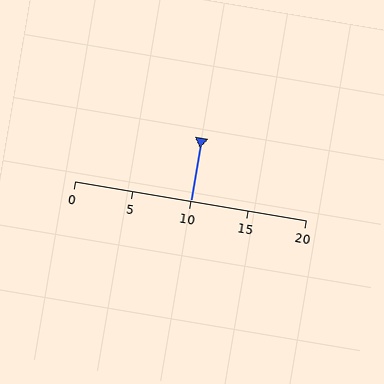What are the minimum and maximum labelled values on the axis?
The axis runs from 0 to 20.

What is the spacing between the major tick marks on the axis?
The major ticks are spaced 5 apart.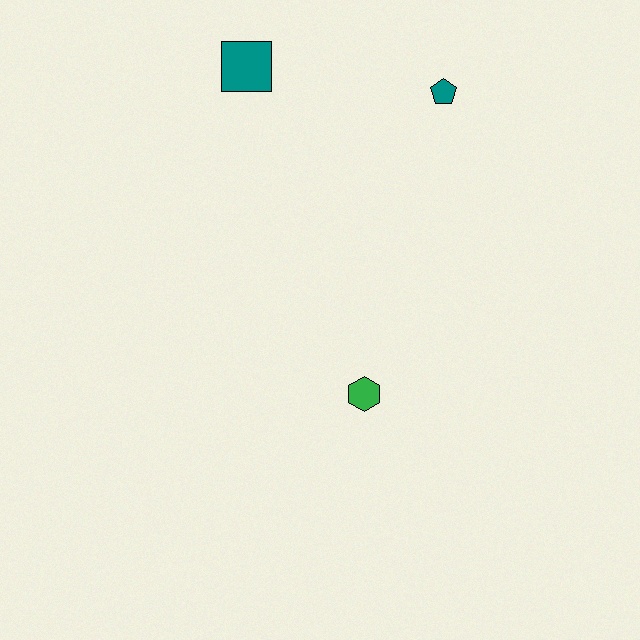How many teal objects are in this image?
There are 2 teal objects.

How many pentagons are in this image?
There is 1 pentagon.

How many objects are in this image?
There are 3 objects.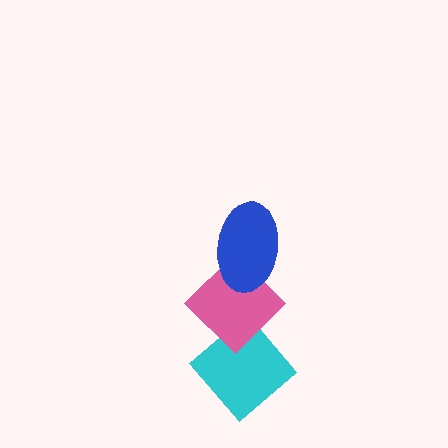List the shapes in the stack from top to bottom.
From top to bottom: the blue ellipse, the pink diamond, the cyan diamond.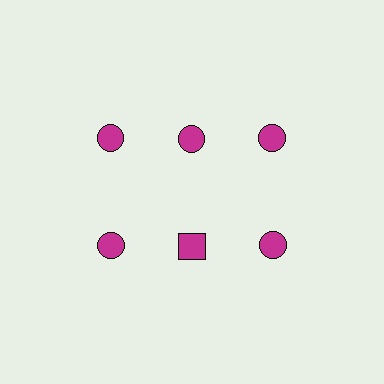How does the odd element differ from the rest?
It has a different shape: square instead of circle.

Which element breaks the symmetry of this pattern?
The magenta square in the second row, second from left column breaks the symmetry. All other shapes are magenta circles.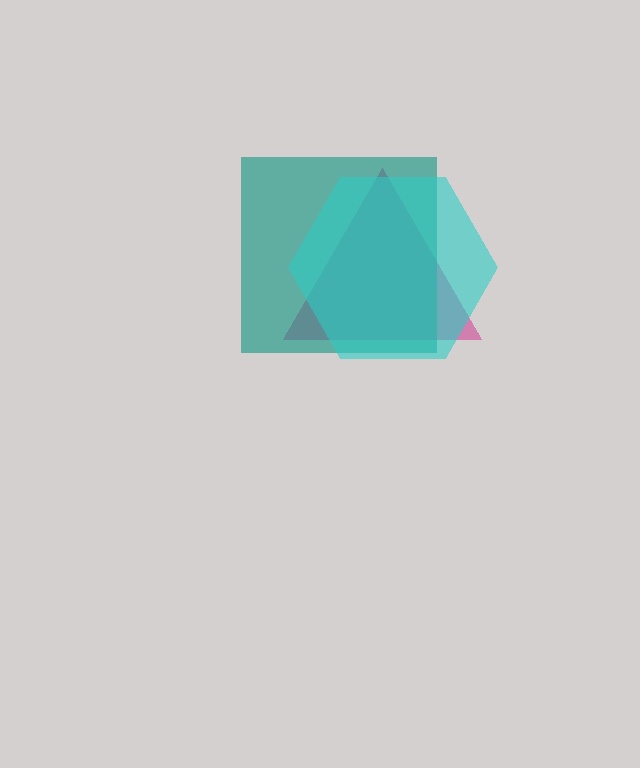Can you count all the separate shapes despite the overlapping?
Yes, there are 3 separate shapes.